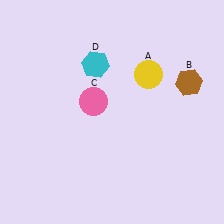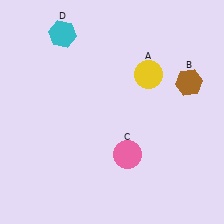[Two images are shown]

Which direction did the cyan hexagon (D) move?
The cyan hexagon (D) moved left.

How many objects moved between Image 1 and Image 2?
2 objects moved between the two images.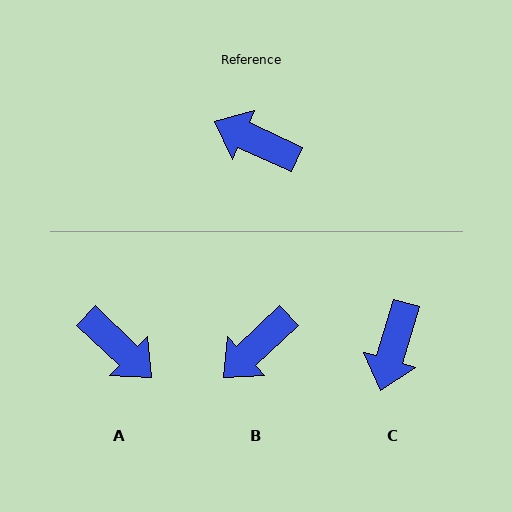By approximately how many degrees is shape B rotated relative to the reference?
Approximately 68 degrees counter-clockwise.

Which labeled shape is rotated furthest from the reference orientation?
A, about 161 degrees away.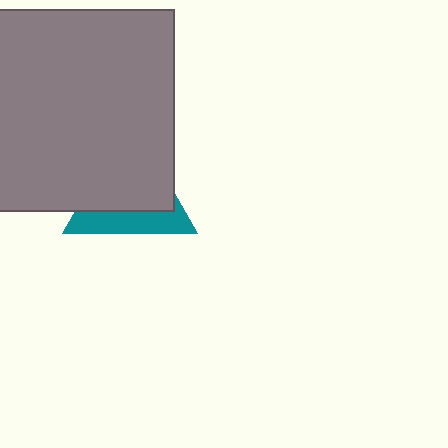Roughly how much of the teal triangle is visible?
A small part of it is visible (roughly 35%).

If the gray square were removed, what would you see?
You would see the complete teal triangle.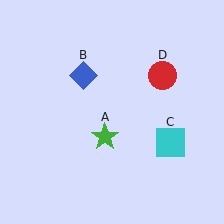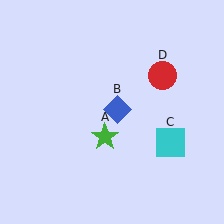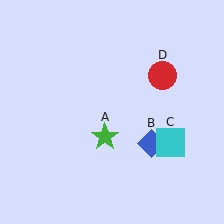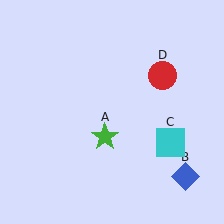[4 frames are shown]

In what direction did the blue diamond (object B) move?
The blue diamond (object B) moved down and to the right.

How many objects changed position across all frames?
1 object changed position: blue diamond (object B).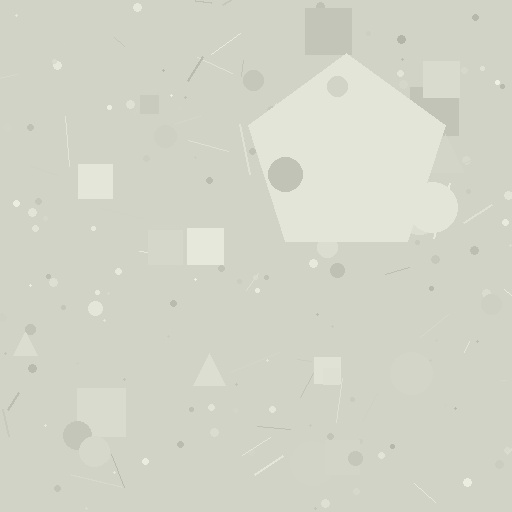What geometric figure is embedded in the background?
A pentagon is embedded in the background.